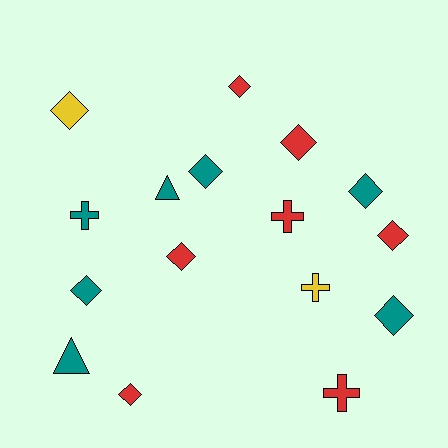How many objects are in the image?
There are 16 objects.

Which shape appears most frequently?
Diamond, with 10 objects.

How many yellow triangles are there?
There are no yellow triangles.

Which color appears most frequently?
Teal, with 7 objects.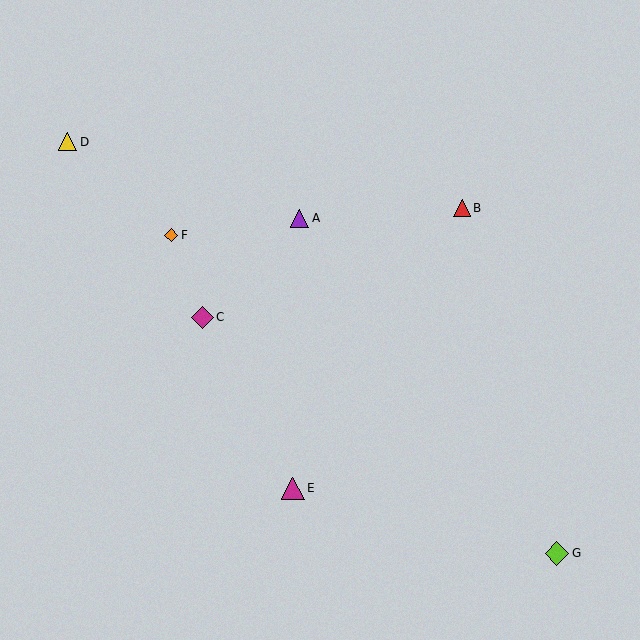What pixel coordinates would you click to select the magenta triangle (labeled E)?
Click at (293, 488) to select the magenta triangle E.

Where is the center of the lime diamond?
The center of the lime diamond is at (557, 553).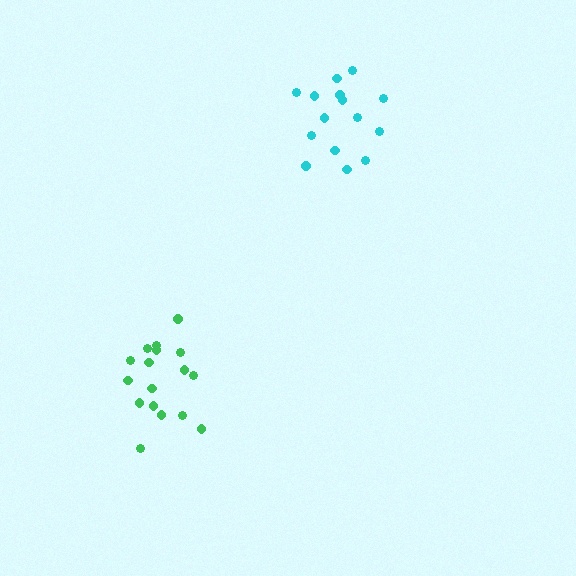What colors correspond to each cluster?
The clusters are colored: cyan, green.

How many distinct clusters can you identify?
There are 2 distinct clusters.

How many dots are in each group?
Group 1: 15 dots, Group 2: 17 dots (32 total).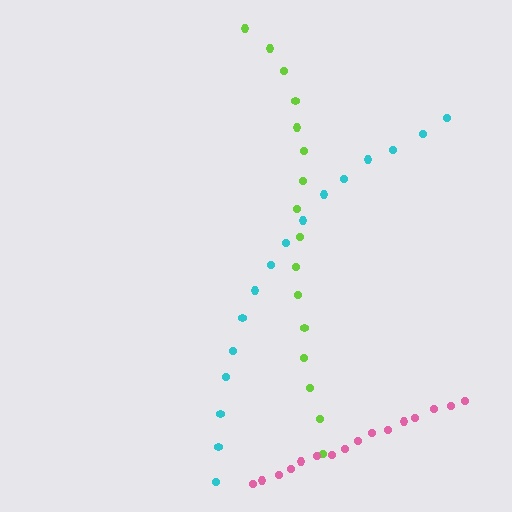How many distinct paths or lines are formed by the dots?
There are 3 distinct paths.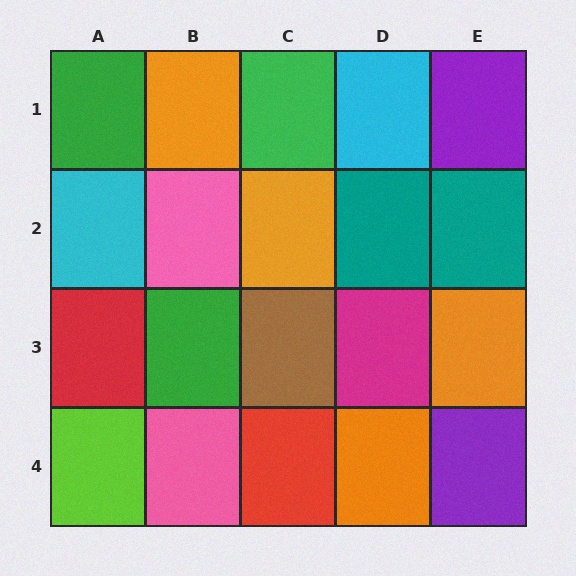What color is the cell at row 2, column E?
Teal.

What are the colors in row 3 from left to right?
Red, green, brown, magenta, orange.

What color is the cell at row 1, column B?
Orange.